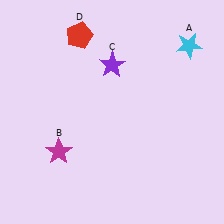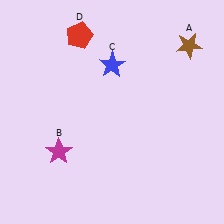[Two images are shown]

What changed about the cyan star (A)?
In Image 1, A is cyan. In Image 2, it changed to brown.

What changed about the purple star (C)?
In Image 1, C is purple. In Image 2, it changed to blue.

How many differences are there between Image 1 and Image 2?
There are 2 differences between the two images.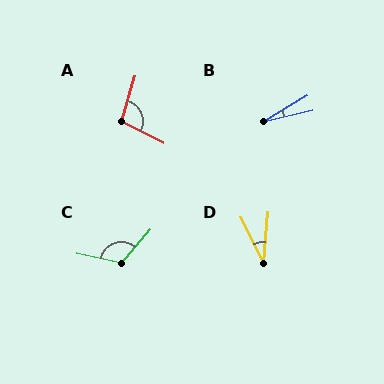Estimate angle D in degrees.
Approximately 31 degrees.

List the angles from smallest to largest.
B (18°), D (31°), A (100°), C (118°).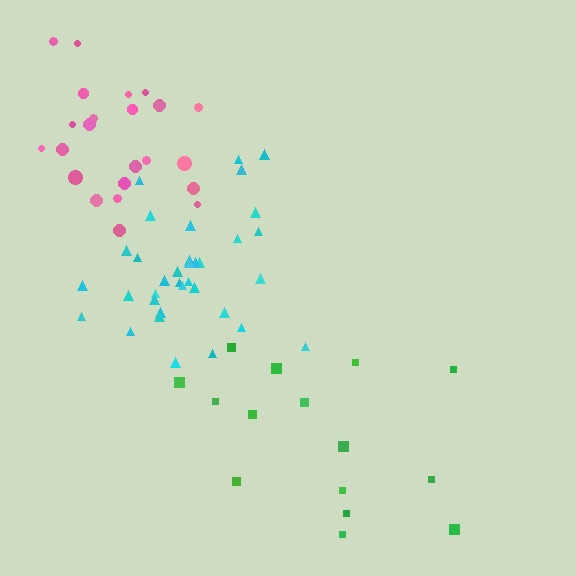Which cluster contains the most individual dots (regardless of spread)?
Cyan (35).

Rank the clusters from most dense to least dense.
cyan, pink, green.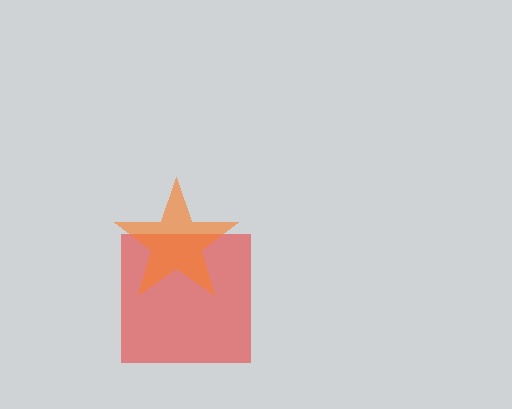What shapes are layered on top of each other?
The layered shapes are: a red square, an orange star.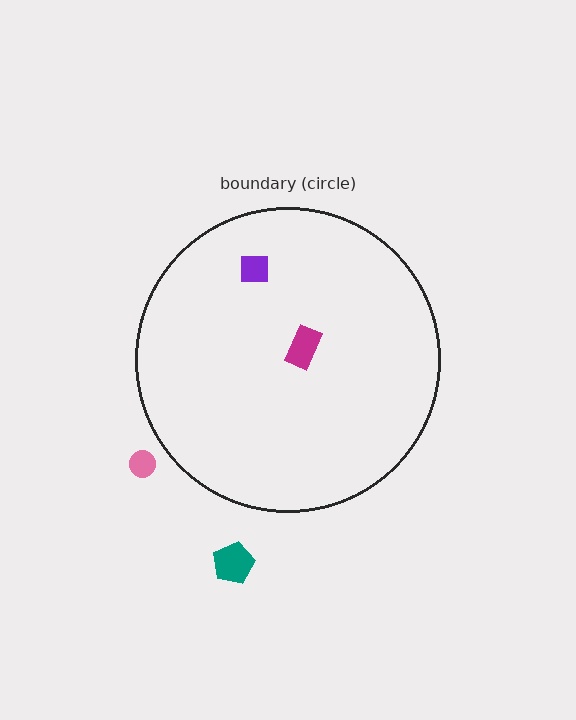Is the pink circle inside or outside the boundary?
Outside.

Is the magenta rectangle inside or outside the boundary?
Inside.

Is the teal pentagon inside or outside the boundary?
Outside.